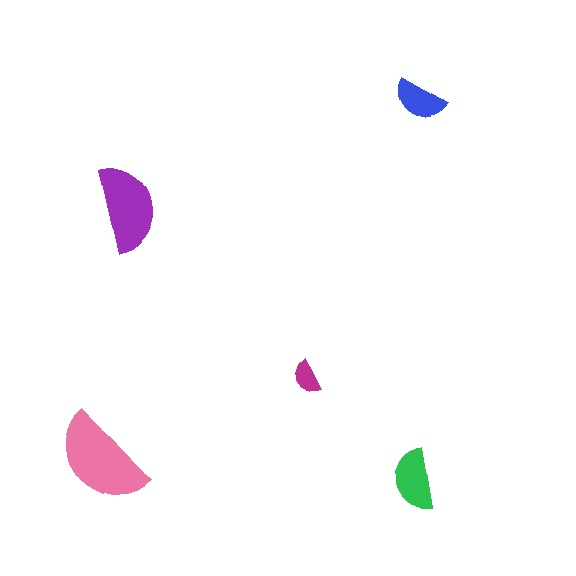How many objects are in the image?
There are 5 objects in the image.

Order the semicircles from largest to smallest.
the pink one, the purple one, the green one, the blue one, the magenta one.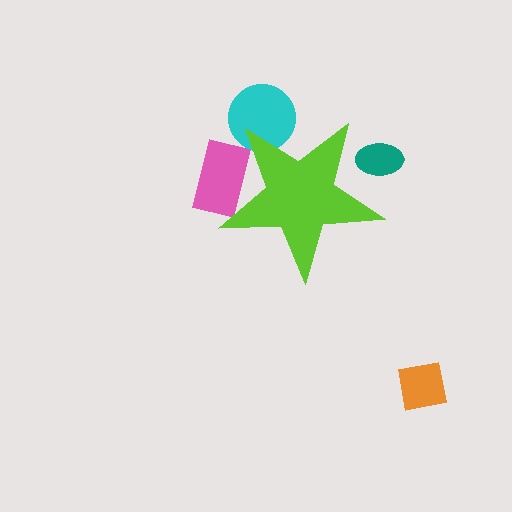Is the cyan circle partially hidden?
Yes, the cyan circle is partially hidden behind the lime star.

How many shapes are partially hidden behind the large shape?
3 shapes are partially hidden.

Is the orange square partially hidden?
No, the orange square is fully visible.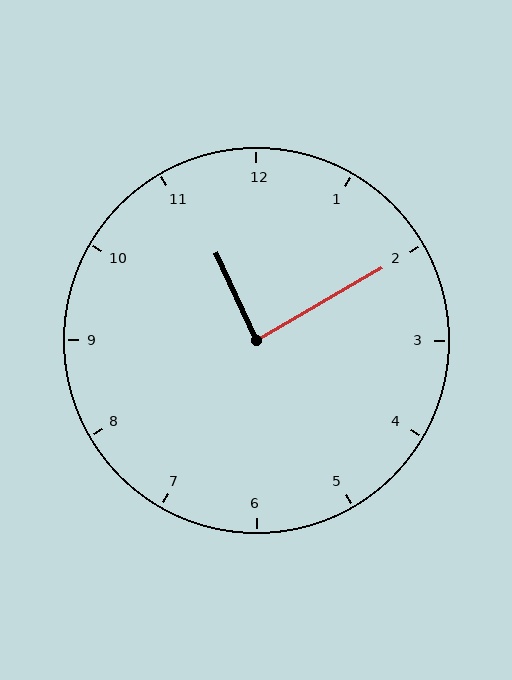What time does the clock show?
11:10.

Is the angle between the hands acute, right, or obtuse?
It is right.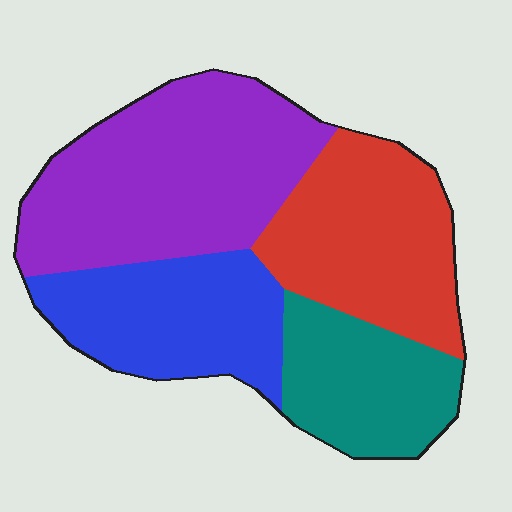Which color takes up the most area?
Purple, at roughly 35%.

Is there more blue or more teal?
Blue.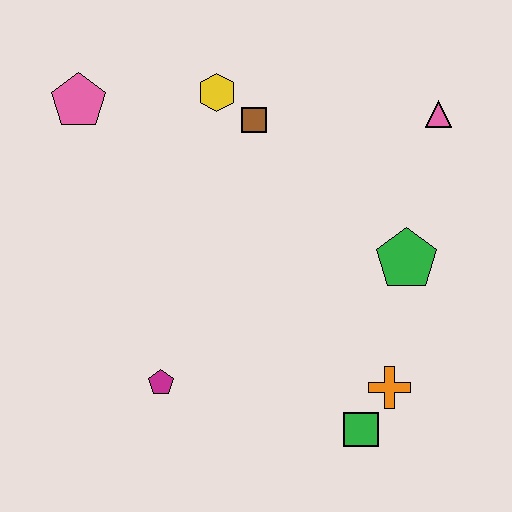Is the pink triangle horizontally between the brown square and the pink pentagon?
No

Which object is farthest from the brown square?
The green square is farthest from the brown square.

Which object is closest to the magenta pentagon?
The green square is closest to the magenta pentagon.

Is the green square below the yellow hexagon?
Yes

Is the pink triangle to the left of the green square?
No